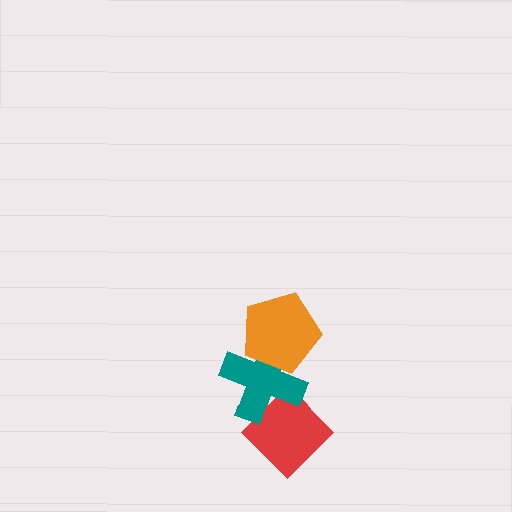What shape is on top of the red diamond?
The teal cross is on top of the red diamond.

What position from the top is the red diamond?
The red diamond is 3rd from the top.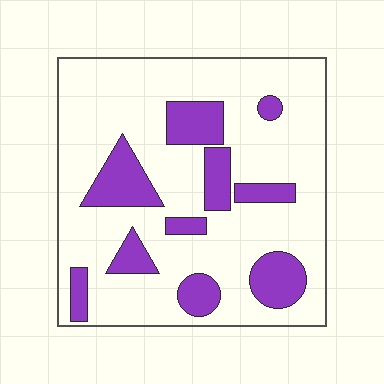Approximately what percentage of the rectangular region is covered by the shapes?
Approximately 25%.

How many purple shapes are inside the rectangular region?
10.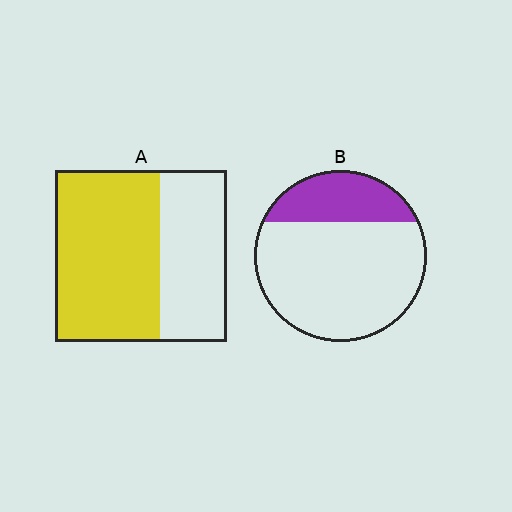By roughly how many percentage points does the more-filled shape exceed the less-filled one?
By roughly 35 percentage points (A over B).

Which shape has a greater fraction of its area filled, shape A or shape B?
Shape A.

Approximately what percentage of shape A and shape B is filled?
A is approximately 60% and B is approximately 25%.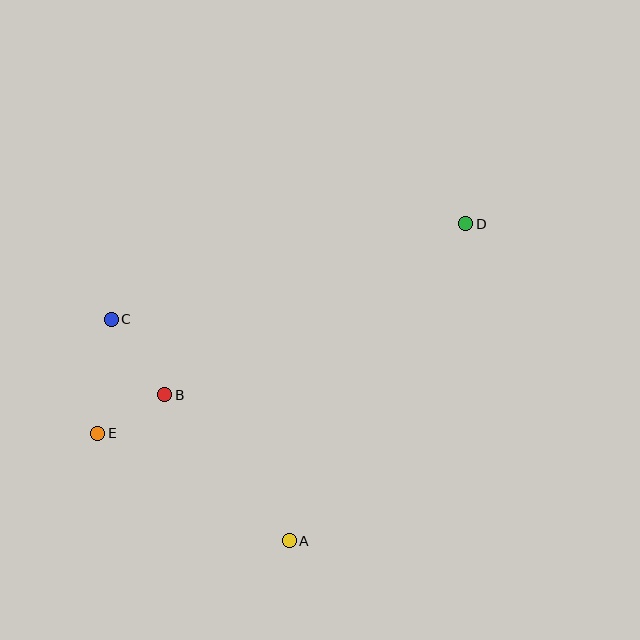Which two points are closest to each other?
Points B and E are closest to each other.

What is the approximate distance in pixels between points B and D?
The distance between B and D is approximately 346 pixels.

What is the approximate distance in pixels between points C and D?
The distance between C and D is approximately 367 pixels.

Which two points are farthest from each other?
Points D and E are farthest from each other.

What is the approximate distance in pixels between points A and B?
The distance between A and B is approximately 192 pixels.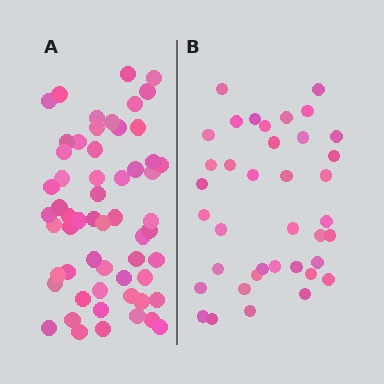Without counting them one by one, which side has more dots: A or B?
Region A (the left region) has more dots.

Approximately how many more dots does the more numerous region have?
Region A has approximately 20 more dots than region B.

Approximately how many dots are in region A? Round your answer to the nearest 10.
About 60 dots. (The exact count is 58, which rounds to 60.)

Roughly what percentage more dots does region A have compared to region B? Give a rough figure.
About 55% more.